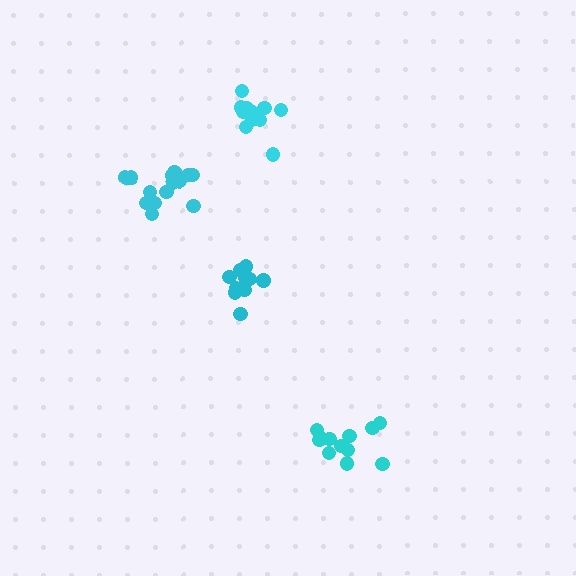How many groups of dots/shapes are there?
There are 4 groups.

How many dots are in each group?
Group 1: 12 dots, Group 2: 15 dots, Group 3: 10 dots, Group 4: 12 dots (49 total).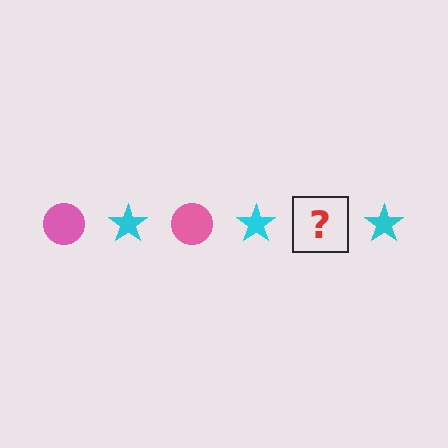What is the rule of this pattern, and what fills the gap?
The rule is that the pattern alternates between pink circle and cyan star. The gap should be filled with a pink circle.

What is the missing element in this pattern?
The missing element is a pink circle.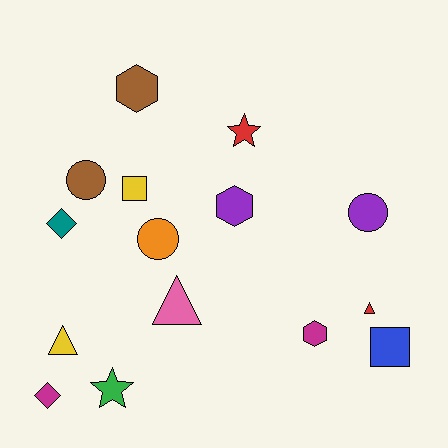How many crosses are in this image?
There are no crosses.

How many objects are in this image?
There are 15 objects.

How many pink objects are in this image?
There is 1 pink object.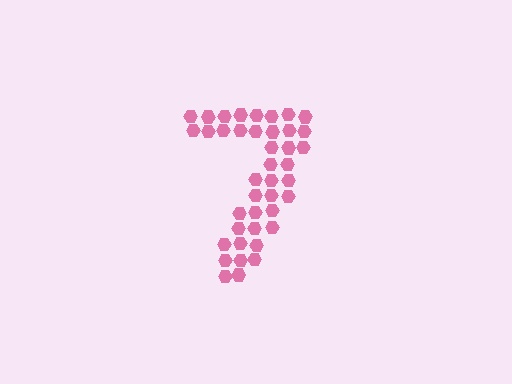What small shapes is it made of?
It is made of small hexagons.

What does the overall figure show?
The overall figure shows the digit 7.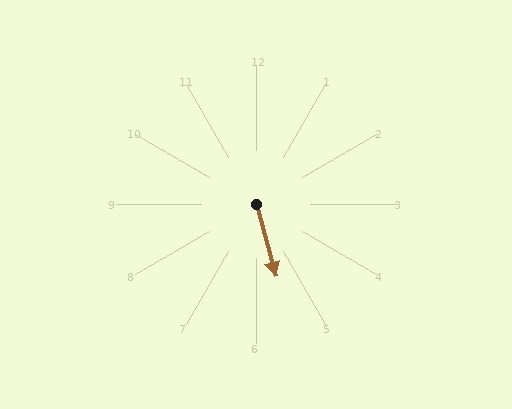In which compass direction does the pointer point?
South.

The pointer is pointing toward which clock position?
Roughly 5 o'clock.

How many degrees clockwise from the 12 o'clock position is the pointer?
Approximately 165 degrees.